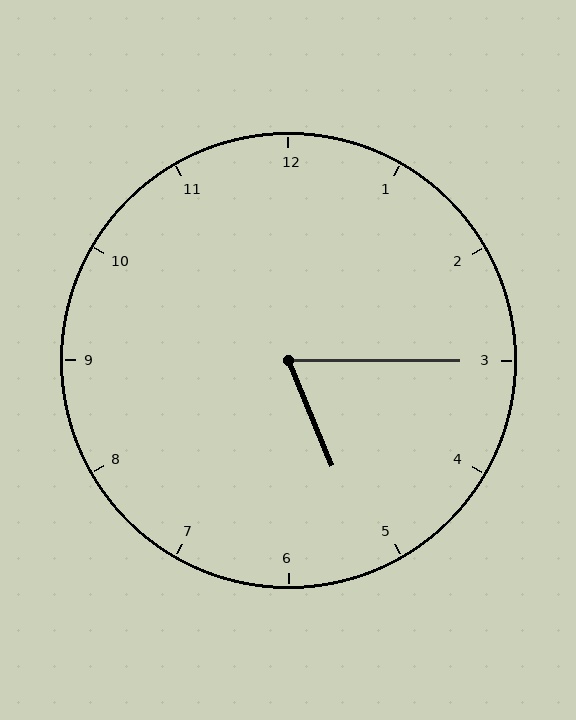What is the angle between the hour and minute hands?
Approximately 68 degrees.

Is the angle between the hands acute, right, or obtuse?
It is acute.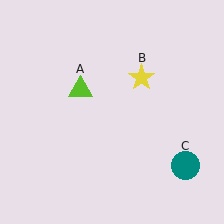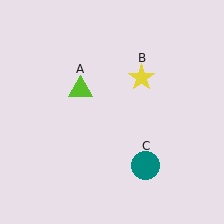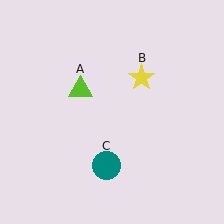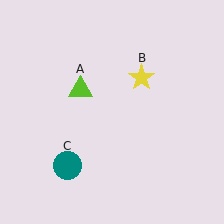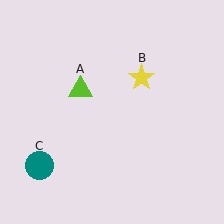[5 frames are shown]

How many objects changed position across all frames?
1 object changed position: teal circle (object C).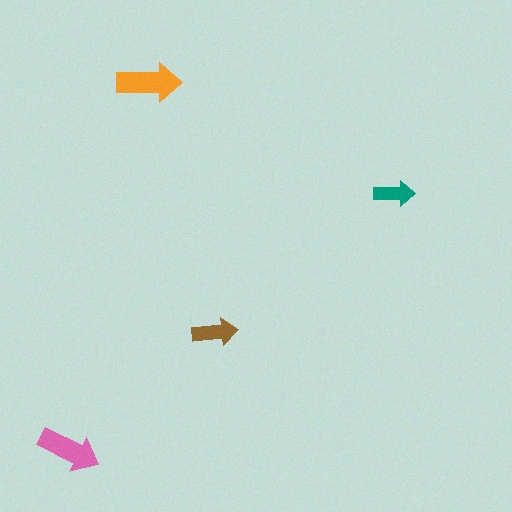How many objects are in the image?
There are 4 objects in the image.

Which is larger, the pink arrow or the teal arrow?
The pink one.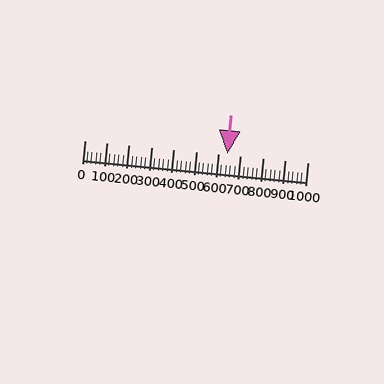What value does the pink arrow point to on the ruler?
The pink arrow points to approximately 640.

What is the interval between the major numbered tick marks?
The major tick marks are spaced 100 units apart.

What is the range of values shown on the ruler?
The ruler shows values from 0 to 1000.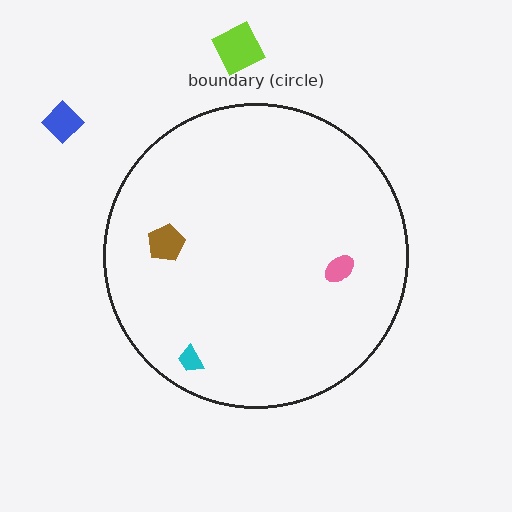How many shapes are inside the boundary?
3 inside, 2 outside.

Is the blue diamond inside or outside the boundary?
Outside.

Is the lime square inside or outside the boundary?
Outside.